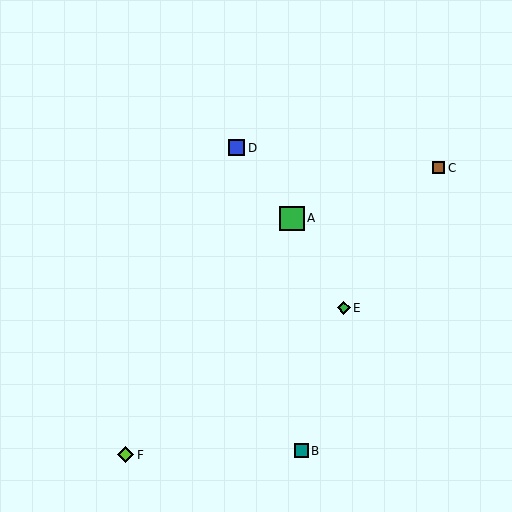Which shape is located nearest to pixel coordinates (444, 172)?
The brown square (labeled C) at (439, 168) is nearest to that location.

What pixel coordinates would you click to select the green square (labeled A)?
Click at (292, 218) to select the green square A.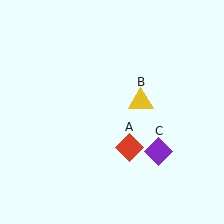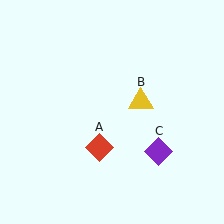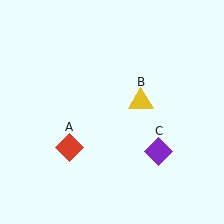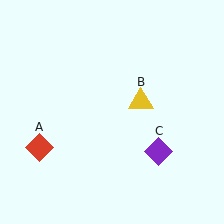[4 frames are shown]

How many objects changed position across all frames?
1 object changed position: red diamond (object A).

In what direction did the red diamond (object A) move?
The red diamond (object A) moved left.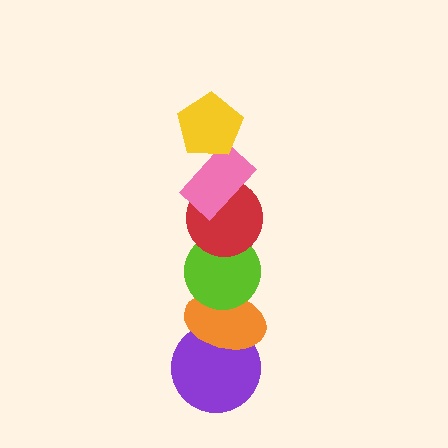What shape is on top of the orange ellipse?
The lime circle is on top of the orange ellipse.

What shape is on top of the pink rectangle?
The yellow pentagon is on top of the pink rectangle.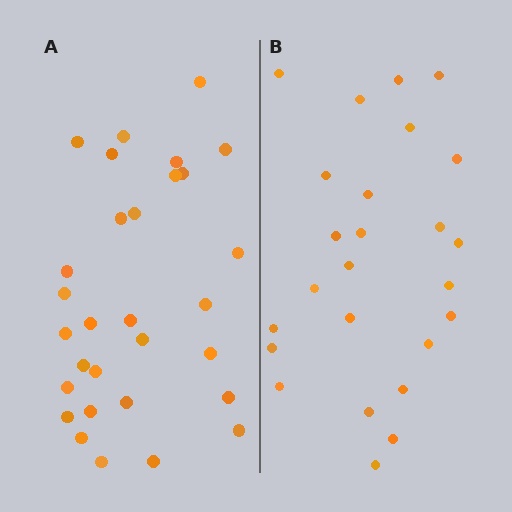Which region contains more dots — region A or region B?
Region A (the left region) has more dots.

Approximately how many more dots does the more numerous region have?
Region A has about 5 more dots than region B.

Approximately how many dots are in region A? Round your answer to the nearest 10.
About 30 dots.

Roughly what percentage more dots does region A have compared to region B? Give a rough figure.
About 20% more.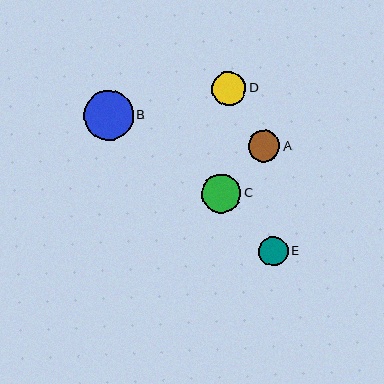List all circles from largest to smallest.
From largest to smallest: B, C, D, A, E.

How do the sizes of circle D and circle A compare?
Circle D and circle A are approximately the same size.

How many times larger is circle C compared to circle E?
Circle C is approximately 1.3 times the size of circle E.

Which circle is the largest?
Circle B is the largest with a size of approximately 50 pixels.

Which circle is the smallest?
Circle E is the smallest with a size of approximately 29 pixels.